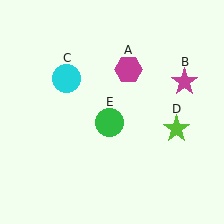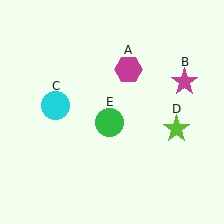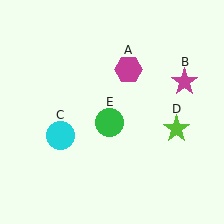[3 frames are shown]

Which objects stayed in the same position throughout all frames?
Magenta hexagon (object A) and magenta star (object B) and lime star (object D) and green circle (object E) remained stationary.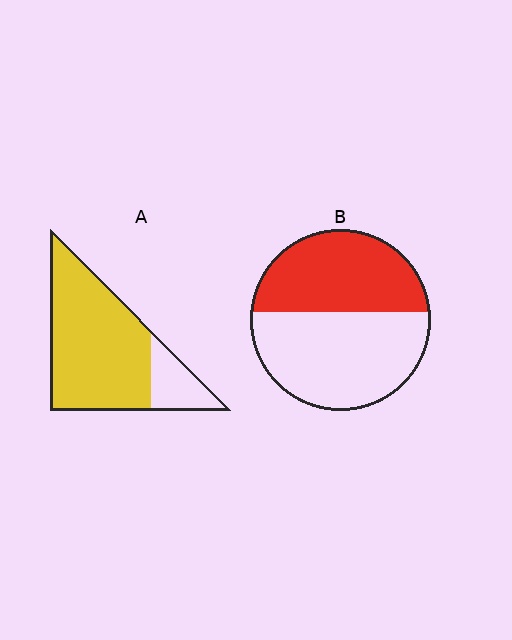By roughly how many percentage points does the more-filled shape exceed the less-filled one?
By roughly 35 percentage points (A over B).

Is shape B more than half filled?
No.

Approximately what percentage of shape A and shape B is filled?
A is approximately 80% and B is approximately 45%.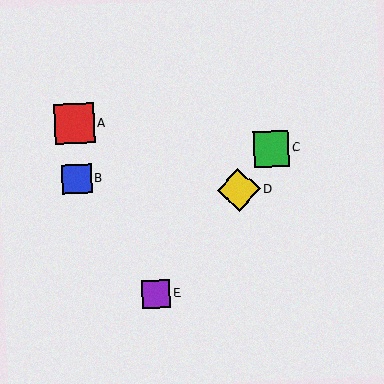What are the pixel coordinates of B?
Object B is at (77, 179).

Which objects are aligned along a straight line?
Objects C, D, E are aligned along a straight line.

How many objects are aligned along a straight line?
3 objects (C, D, E) are aligned along a straight line.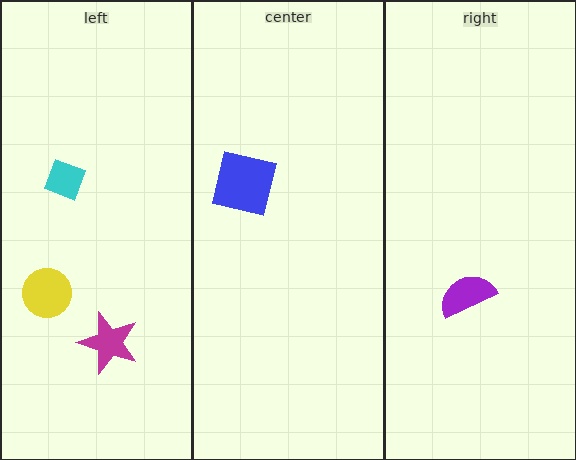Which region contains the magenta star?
The left region.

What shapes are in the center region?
The blue square.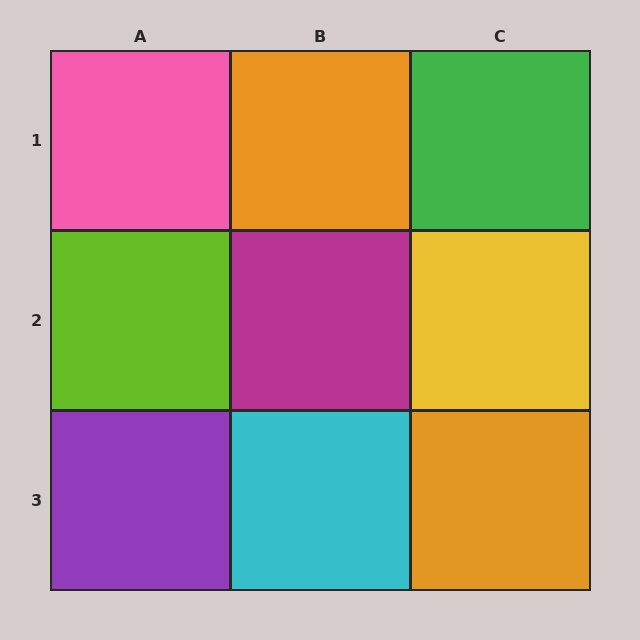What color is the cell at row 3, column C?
Orange.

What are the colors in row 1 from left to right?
Pink, orange, green.